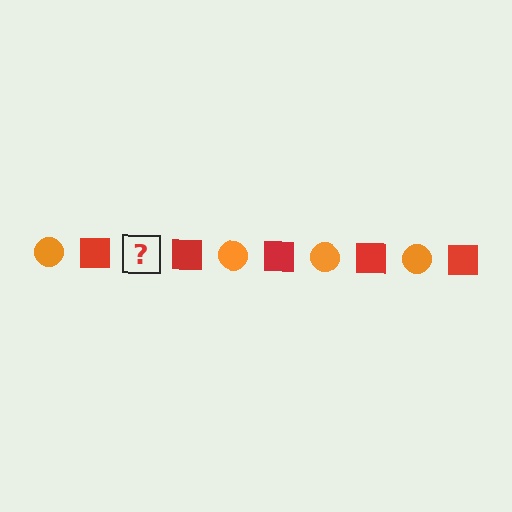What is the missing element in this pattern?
The missing element is an orange circle.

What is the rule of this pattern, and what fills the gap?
The rule is that the pattern alternates between orange circle and red square. The gap should be filled with an orange circle.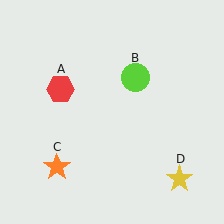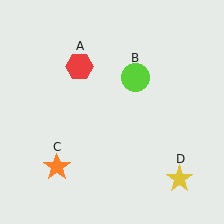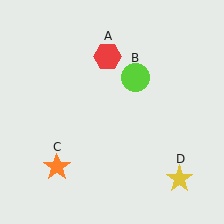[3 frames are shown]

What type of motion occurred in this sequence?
The red hexagon (object A) rotated clockwise around the center of the scene.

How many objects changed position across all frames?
1 object changed position: red hexagon (object A).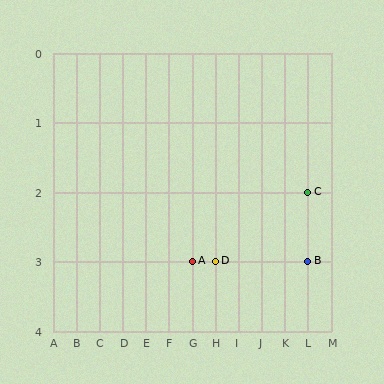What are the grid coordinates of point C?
Point C is at grid coordinates (L, 2).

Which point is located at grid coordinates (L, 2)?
Point C is at (L, 2).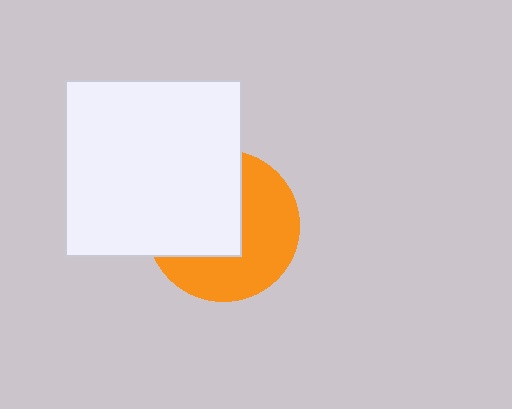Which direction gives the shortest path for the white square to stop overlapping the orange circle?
Moving toward the upper-left gives the shortest separation.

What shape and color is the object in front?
The object in front is a white square.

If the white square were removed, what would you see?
You would see the complete orange circle.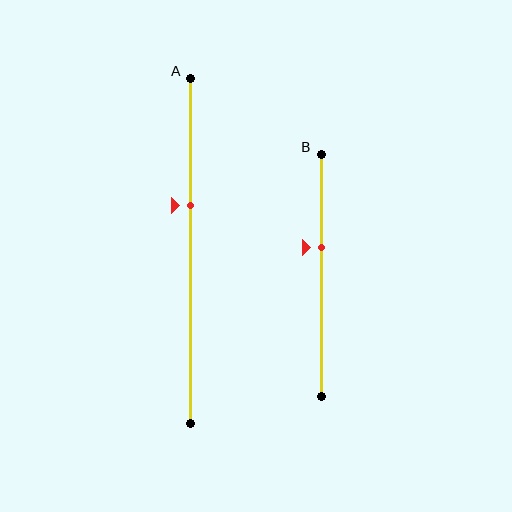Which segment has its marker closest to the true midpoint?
Segment B has its marker closest to the true midpoint.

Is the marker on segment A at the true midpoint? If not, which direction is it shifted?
No, the marker on segment A is shifted upward by about 13% of the segment length.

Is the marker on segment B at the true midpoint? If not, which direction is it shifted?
No, the marker on segment B is shifted upward by about 11% of the segment length.